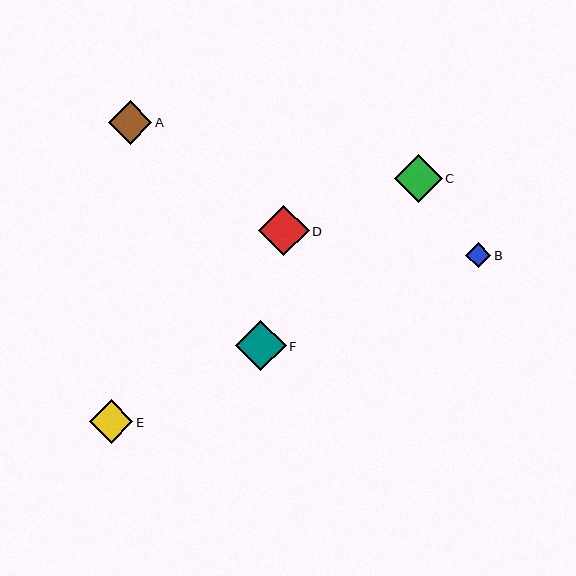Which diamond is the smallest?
Diamond B is the smallest with a size of approximately 25 pixels.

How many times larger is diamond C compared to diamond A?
Diamond C is approximately 1.1 times the size of diamond A.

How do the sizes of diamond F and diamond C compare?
Diamond F and diamond C are approximately the same size.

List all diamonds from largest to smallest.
From largest to smallest: D, F, C, E, A, B.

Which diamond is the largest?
Diamond D is the largest with a size of approximately 51 pixels.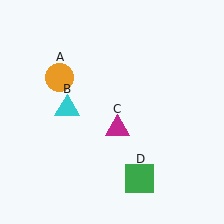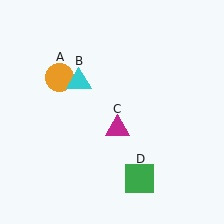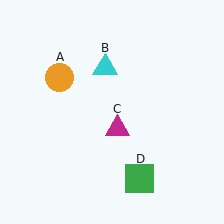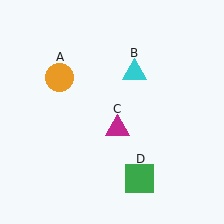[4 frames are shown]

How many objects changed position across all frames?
1 object changed position: cyan triangle (object B).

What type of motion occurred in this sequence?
The cyan triangle (object B) rotated clockwise around the center of the scene.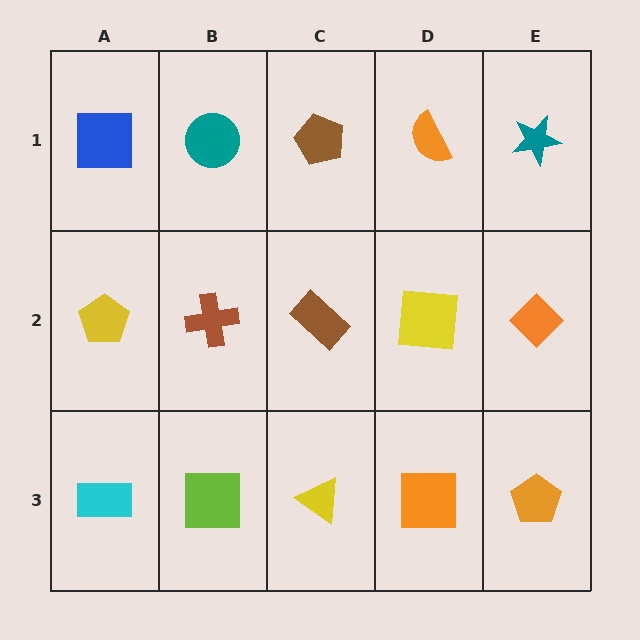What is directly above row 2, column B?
A teal circle.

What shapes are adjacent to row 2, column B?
A teal circle (row 1, column B), a lime square (row 3, column B), a yellow pentagon (row 2, column A), a brown rectangle (row 2, column C).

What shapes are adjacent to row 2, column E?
A teal star (row 1, column E), an orange pentagon (row 3, column E), a yellow square (row 2, column D).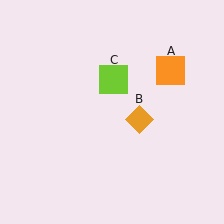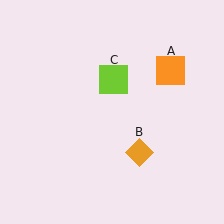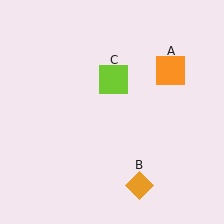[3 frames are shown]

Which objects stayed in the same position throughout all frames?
Orange square (object A) and lime square (object C) remained stationary.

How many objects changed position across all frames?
1 object changed position: orange diamond (object B).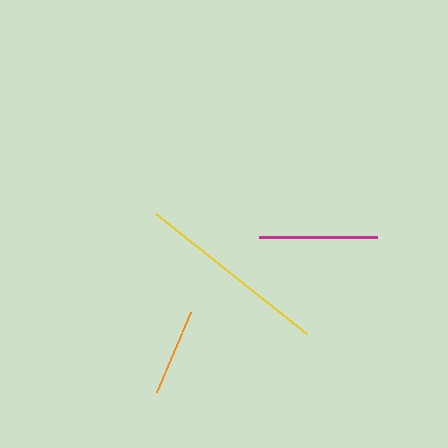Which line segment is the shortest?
The orange line is the shortest at approximately 86 pixels.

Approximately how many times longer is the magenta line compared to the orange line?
The magenta line is approximately 1.4 times the length of the orange line.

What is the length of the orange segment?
The orange segment is approximately 86 pixels long.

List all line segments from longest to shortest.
From longest to shortest: yellow, magenta, orange.